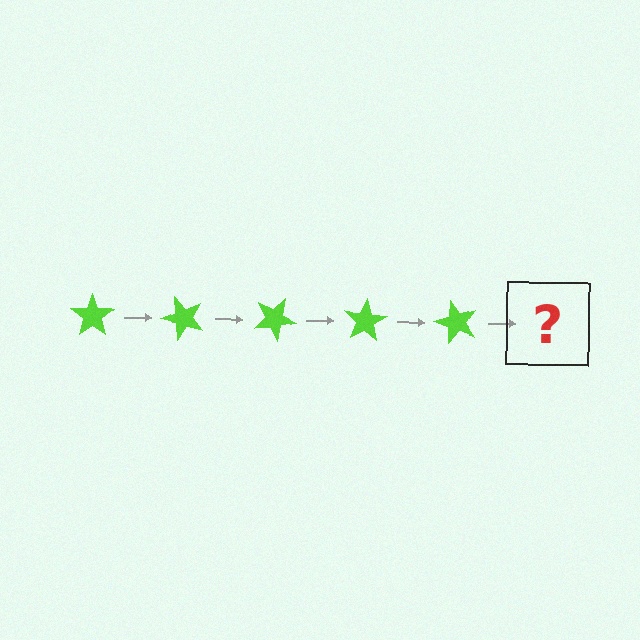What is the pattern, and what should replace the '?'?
The pattern is that the star rotates 50 degrees each step. The '?' should be a lime star rotated 250 degrees.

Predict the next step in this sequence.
The next step is a lime star rotated 250 degrees.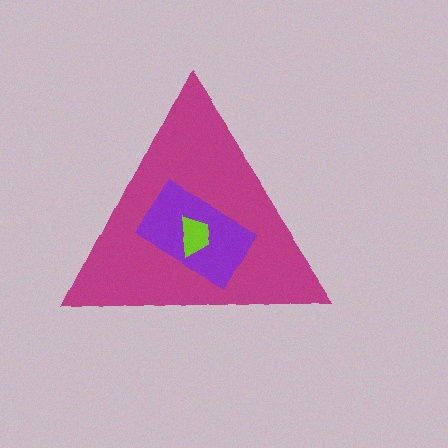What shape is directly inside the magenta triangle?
The purple rectangle.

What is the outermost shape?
The magenta triangle.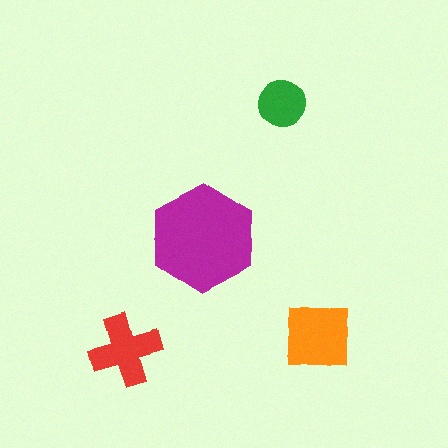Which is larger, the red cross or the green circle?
The red cross.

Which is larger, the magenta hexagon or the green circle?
The magenta hexagon.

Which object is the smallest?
The green circle.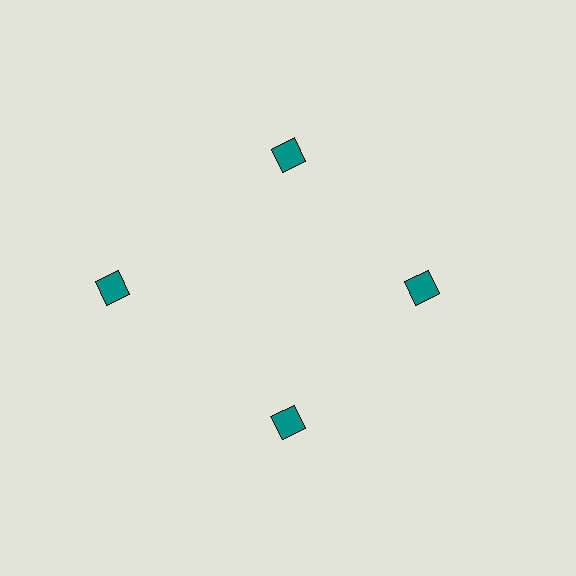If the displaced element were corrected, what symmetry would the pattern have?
It would have 4-fold rotational symmetry — the pattern would map onto itself every 90 degrees.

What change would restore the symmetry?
The symmetry would be restored by moving it inward, back onto the ring so that all 4 diamonds sit at equal angles and equal distance from the center.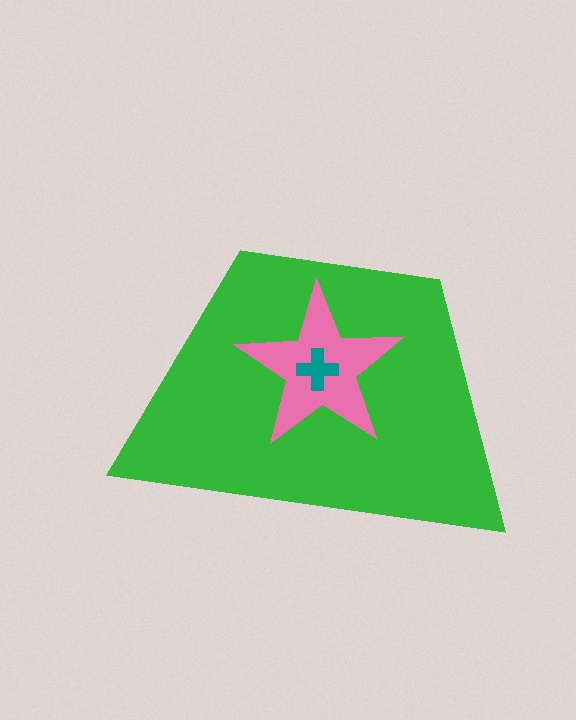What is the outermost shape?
The green trapezoid.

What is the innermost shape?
The teal cross.